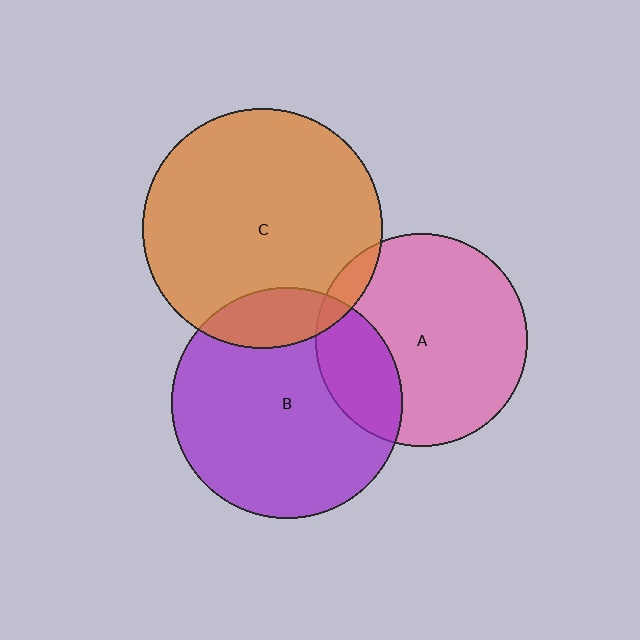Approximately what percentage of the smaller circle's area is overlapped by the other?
Approximately 5%.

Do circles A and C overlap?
Yes.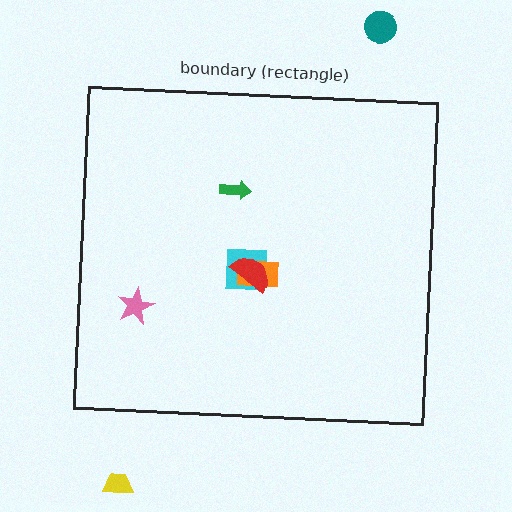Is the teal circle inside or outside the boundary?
Outside.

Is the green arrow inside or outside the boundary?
Inside.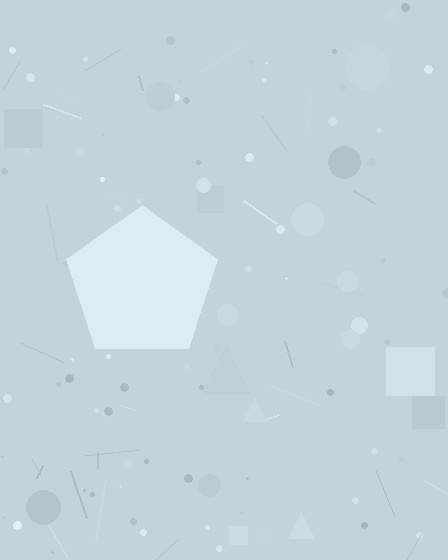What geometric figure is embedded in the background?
A pentagon is embedded in the background.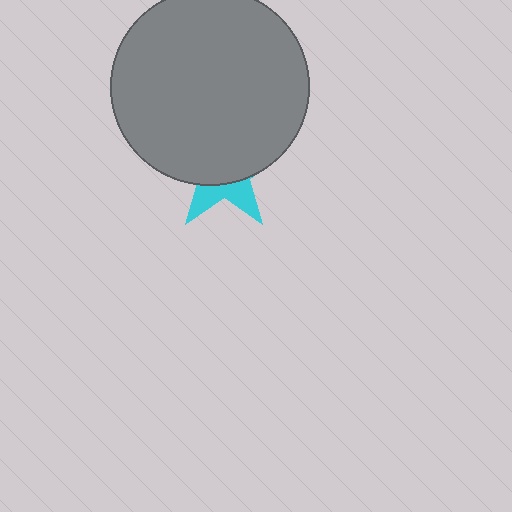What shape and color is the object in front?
The object in front is a gray circle.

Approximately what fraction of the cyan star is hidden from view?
Roughly 68% of the cyan star is hidden behind the gray circle.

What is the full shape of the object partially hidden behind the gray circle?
The partially hidden object is a cyan star.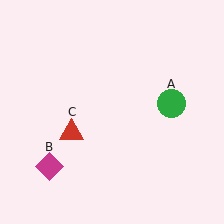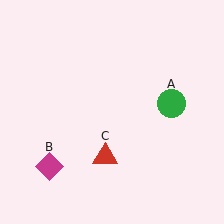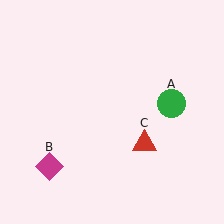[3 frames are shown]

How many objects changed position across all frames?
1 object changed position: red triangle (object C).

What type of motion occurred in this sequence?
The red triangle (object C) rotated counterclockwise around the center of the scene.